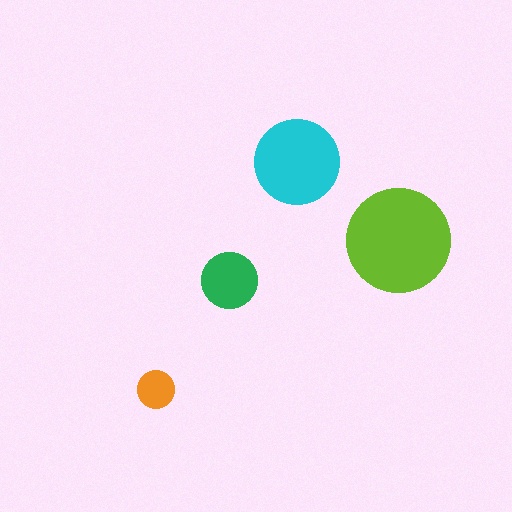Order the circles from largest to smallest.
the lime one, the cyan one, the green one, the orange one.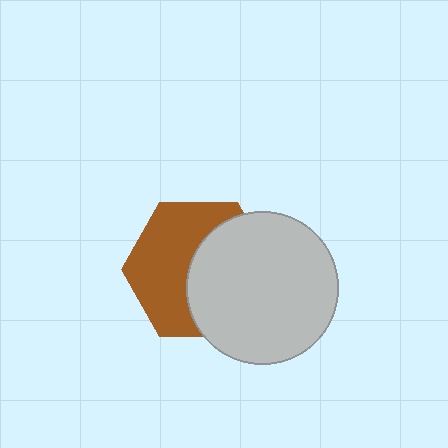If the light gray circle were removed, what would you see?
You would see the complete brown hexagon.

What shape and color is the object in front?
The object in front is a light gray circle.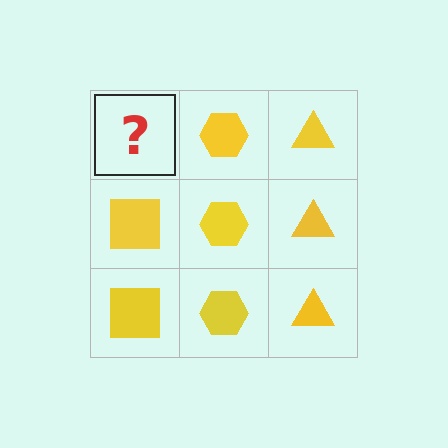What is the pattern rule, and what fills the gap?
The rule is that each column has a consistent shape. The gap should be filled with a yellow square.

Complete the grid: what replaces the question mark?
The question mark should be replaced with a yellow square.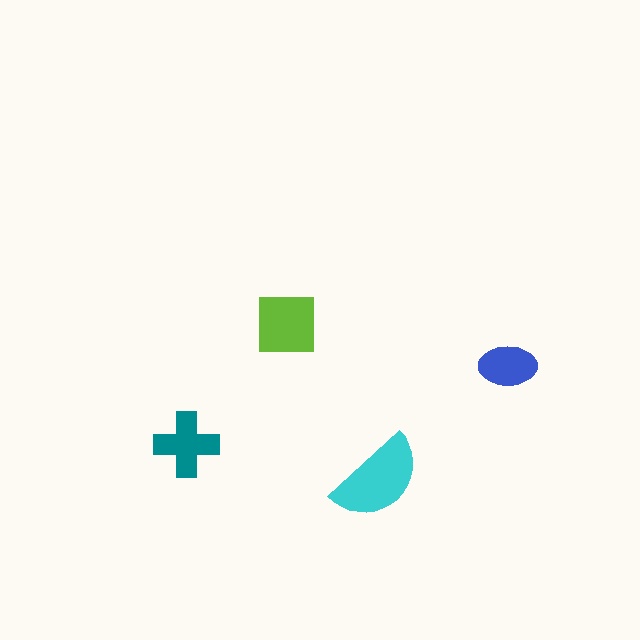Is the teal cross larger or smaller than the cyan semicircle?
Smaller.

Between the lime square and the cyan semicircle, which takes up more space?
The cyan semicircle.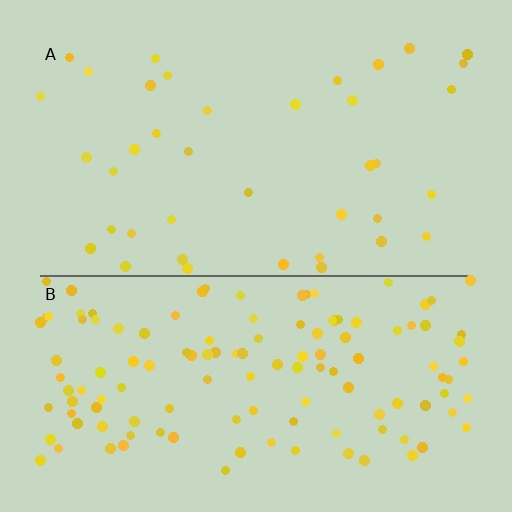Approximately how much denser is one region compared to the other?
Approximately 3.3× — region B over region A.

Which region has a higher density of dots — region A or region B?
B (the bottom).